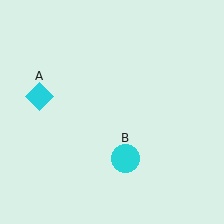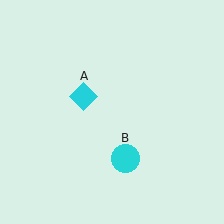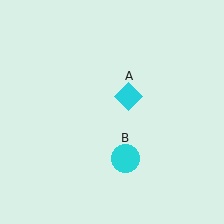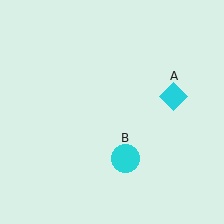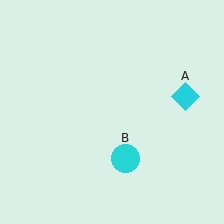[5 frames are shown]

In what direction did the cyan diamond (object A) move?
The cyan diamond (object A) moved right.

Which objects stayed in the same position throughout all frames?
Cyan circle (object B) remained stationary.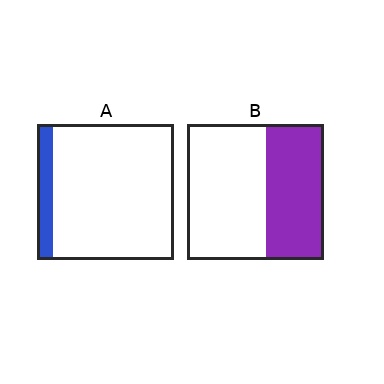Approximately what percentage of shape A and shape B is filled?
A is approximately 10% and B is approximately 40%.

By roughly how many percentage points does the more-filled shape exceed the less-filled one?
By roughly 30 percentage points (B over A).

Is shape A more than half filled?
No.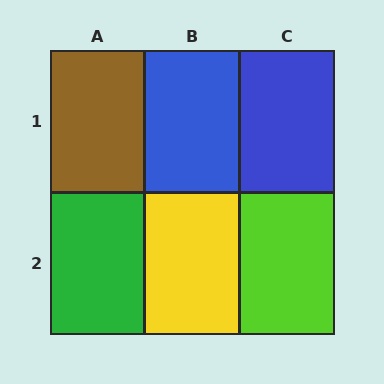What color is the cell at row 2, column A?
Green.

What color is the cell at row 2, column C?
Lime.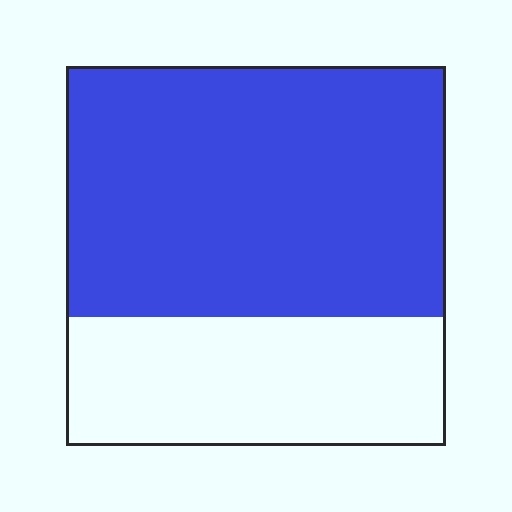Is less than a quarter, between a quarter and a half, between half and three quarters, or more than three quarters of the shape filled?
Between half and three quarters.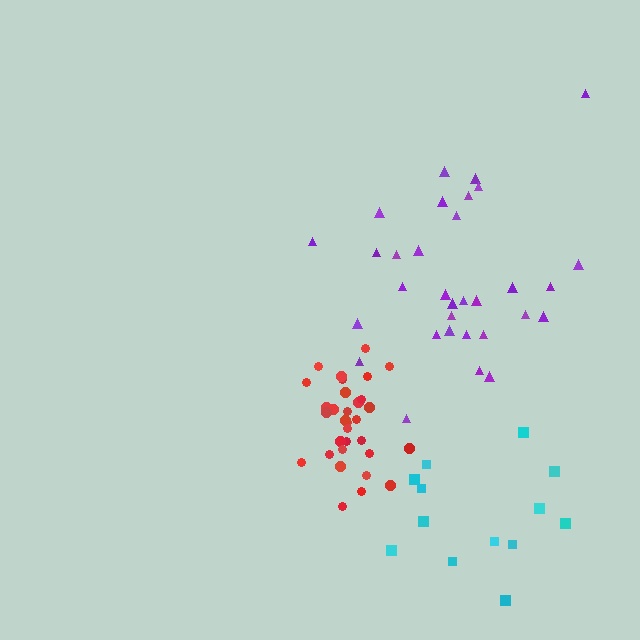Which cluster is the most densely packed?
Red.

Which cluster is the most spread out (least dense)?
Cyan.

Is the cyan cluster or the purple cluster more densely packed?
Purple.